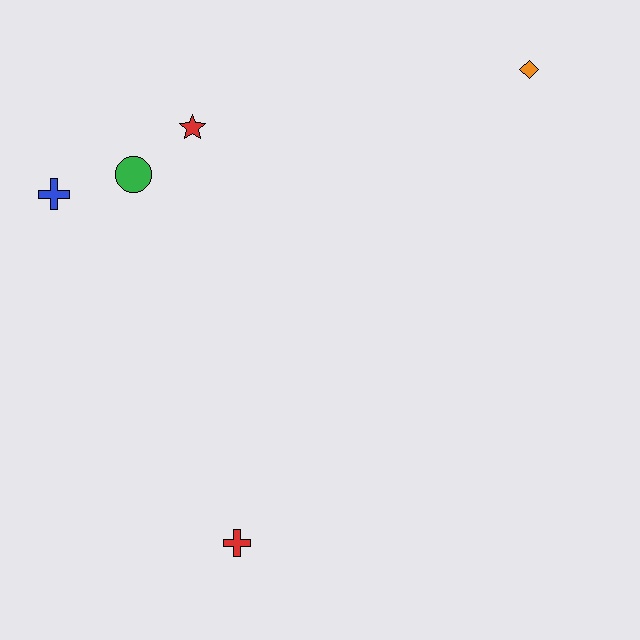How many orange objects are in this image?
There is 1 orange object.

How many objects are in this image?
There are 5 objects.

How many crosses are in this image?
There are 2 crosses.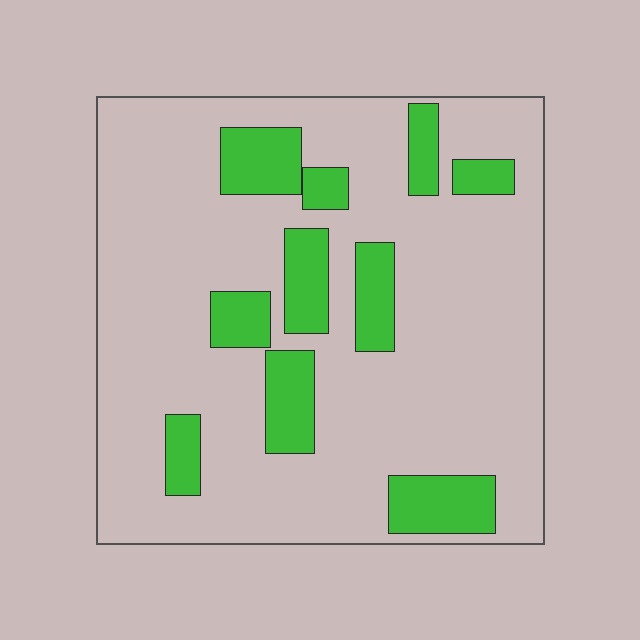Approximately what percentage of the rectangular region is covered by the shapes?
Approximately 20%.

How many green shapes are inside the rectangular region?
10.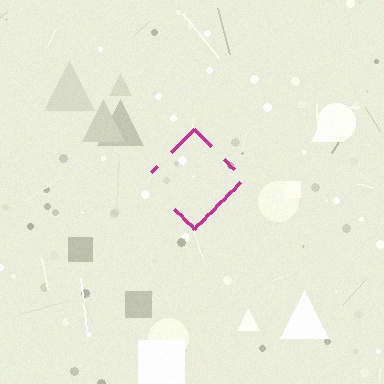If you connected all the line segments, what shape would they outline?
They would outline a diamond.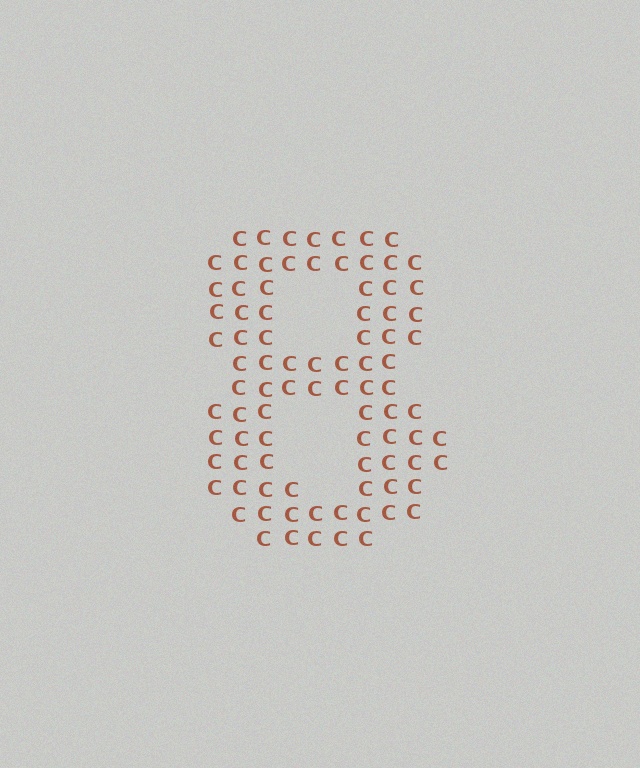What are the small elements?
The small elements are letter C's.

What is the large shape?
The large shape is the digit 8.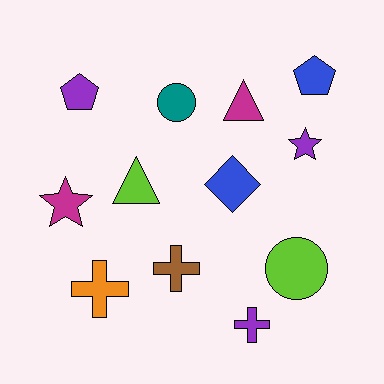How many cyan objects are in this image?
There are no cyan objects.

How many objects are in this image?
There are 12 objects.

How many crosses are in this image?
There are 3 crosses.